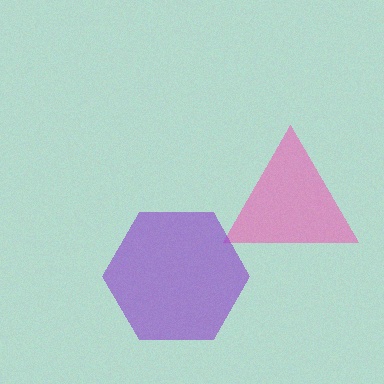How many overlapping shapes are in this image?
There are 2 overlapping shapes in the image.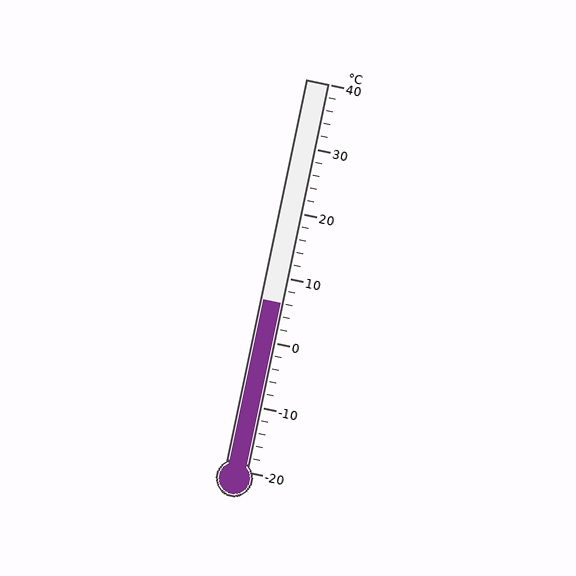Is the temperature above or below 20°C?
The temperature is below 20°C.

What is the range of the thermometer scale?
The thermometer scale ranges from -20°C to 40°C.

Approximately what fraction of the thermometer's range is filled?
The thermometer is filled to approximately 45% of its range.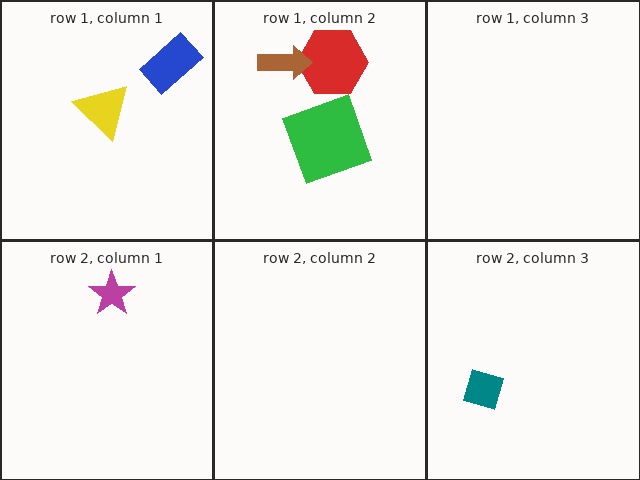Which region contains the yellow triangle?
The row 1, column 1 region.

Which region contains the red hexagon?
The row 1, column 2 region.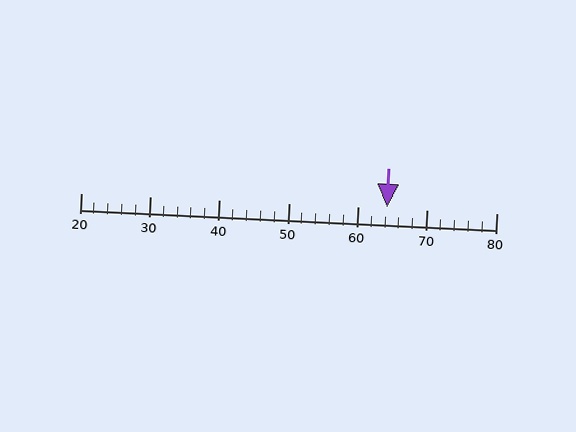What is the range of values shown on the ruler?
The ruler shows values from 20 to 80.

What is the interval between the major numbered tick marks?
The major tick marks are spaced 10 units apart.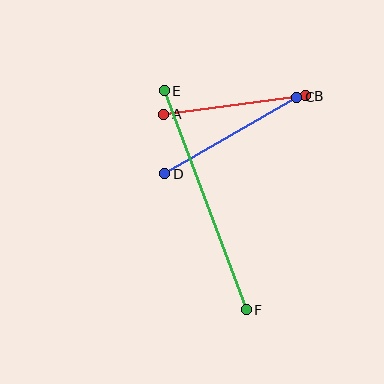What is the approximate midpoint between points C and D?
The midpoint is at approximately (231, 135) pixels.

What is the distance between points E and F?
The distance is approximately 234 pixels.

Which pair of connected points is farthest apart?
Points E and F are farthest apart.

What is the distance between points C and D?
The distance is approximately 153 pixels.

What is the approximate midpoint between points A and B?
The midpoint is at approximately (235, 105) pixels.